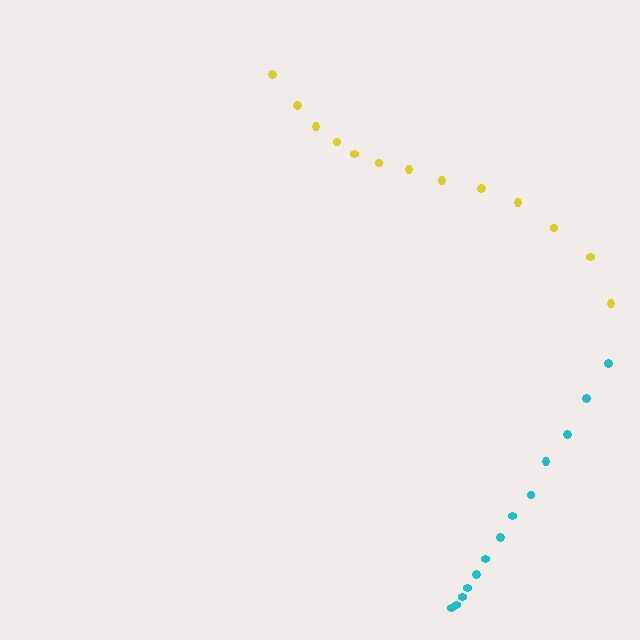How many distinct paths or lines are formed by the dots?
There are 2 distinct paths.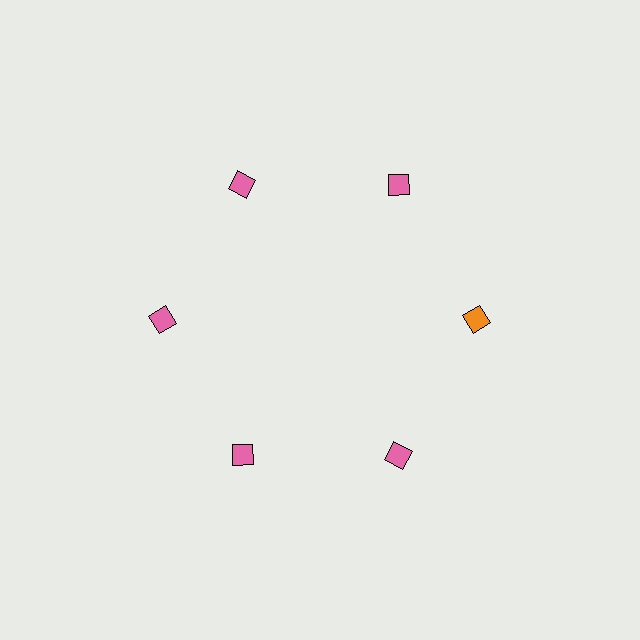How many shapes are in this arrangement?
There are 6 shapes arranged in a ring pattern.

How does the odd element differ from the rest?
It has a different color: orange instead of pink.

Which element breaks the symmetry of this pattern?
The orange diamond at roughly the 3 o'clock position breaks the symmetry. All other shapes are pink diamonds.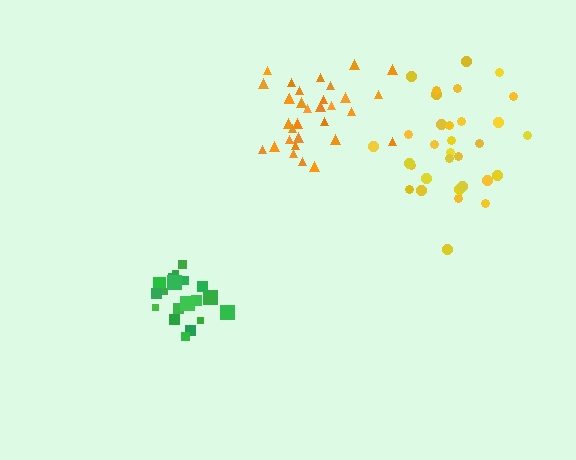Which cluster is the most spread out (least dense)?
Yellow.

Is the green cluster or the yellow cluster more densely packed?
Green.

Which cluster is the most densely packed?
Green.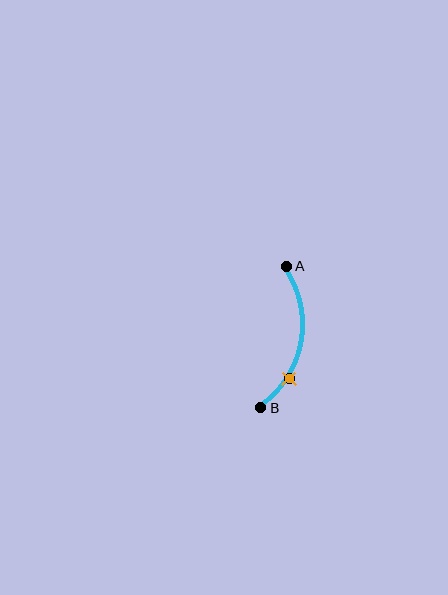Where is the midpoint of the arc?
The arc midpoint is the point on the curve farthest from the straight line joining A and B. It sits to the right of that line.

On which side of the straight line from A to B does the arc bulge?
The arc bulges to the right of the straight line connecting A and B.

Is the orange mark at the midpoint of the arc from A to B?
No. The orange mark lies on the arc but is closer to endpoint B. The arc midpoint would be at the point on the curve equidistant along the arc from both A and B.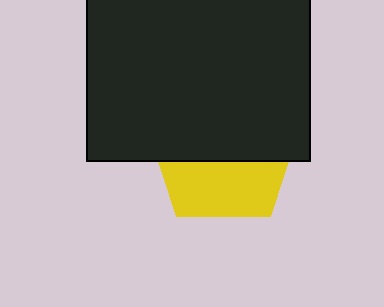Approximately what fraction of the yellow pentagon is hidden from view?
Roughly 59% of the yellow pentagon is hidden behind the black square.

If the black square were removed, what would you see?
You would see the complete yellow pentagon.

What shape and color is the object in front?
The object in front is a black square.